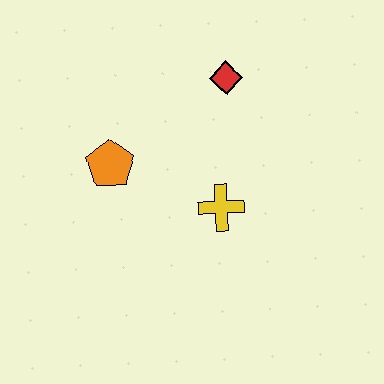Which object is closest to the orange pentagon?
The yellow cross is closest to the orange pentagon.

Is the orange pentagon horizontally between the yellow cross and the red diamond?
No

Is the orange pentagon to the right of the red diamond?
No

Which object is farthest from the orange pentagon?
The red diamond is farthest from the orange pentagon.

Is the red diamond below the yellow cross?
No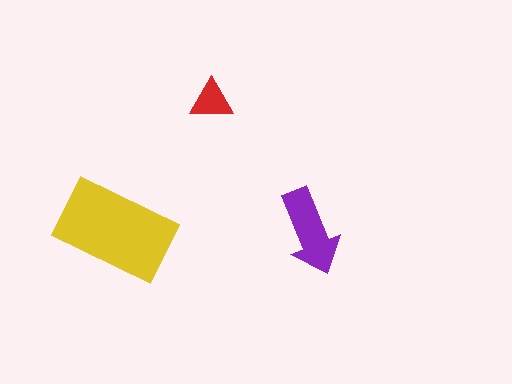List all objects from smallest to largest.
The red triangle, the purple arrow, the yellow rectangle.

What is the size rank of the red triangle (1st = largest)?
3rd.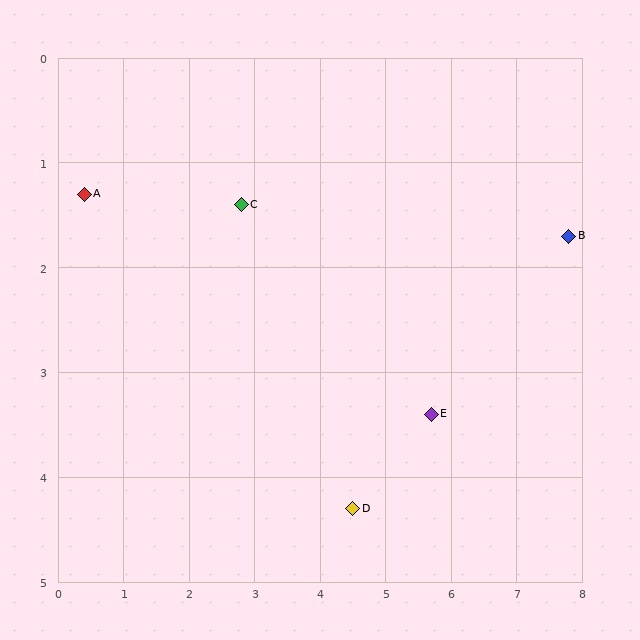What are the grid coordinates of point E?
Point E is at approximately (5.7, 3.4).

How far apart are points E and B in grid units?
Points E and B are about 2.7 grid units apart.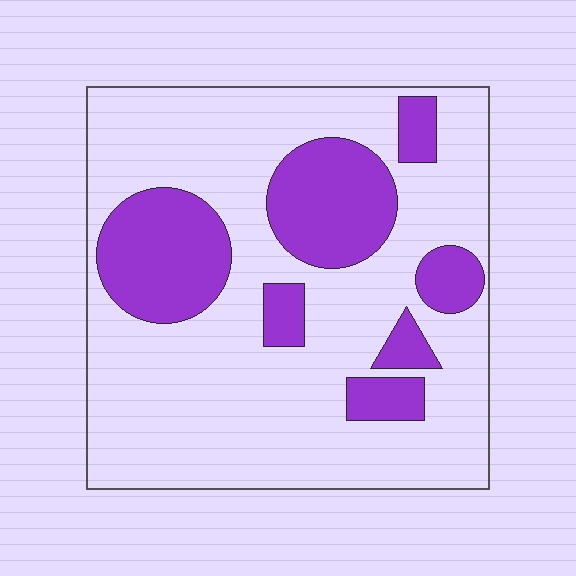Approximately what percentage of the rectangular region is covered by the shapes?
Approximately 25%.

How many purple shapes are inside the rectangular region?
7.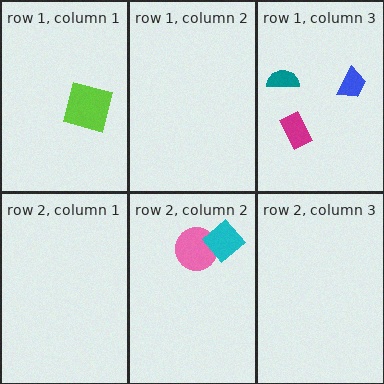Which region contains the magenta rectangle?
The row 1, column 3 region.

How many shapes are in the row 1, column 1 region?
1.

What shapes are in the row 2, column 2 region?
The pink circle, the cyan diamond.